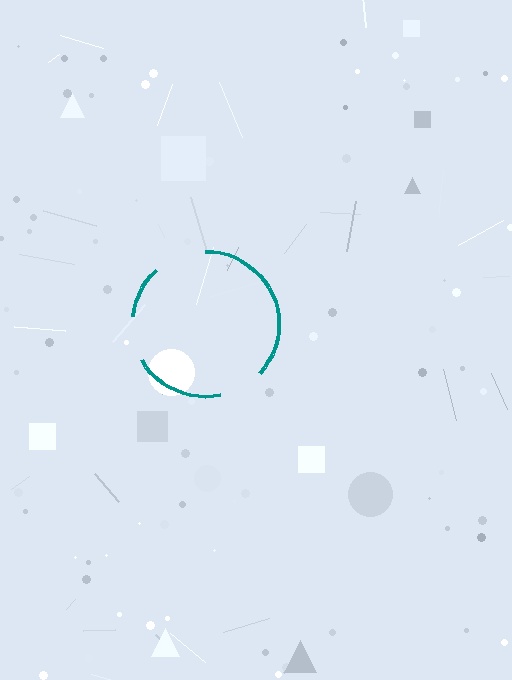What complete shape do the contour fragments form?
The contour fragments form a circle.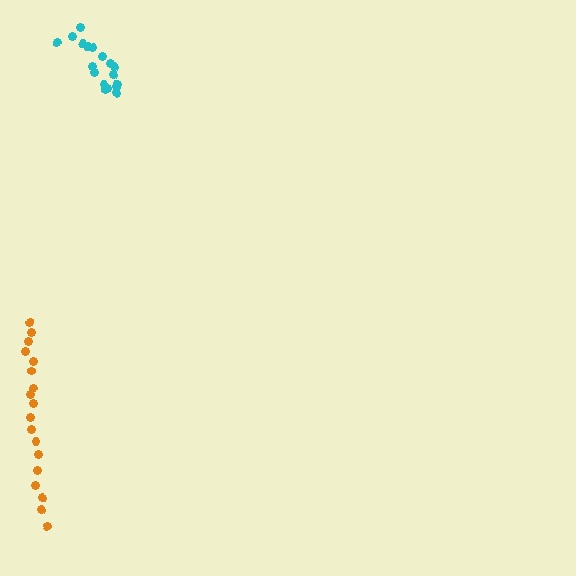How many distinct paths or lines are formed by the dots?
There are 2 distinct paths.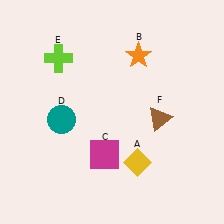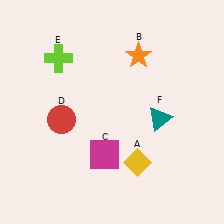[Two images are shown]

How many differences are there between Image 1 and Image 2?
There are 2 differences between the two images.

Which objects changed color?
D changed from teal to red. F changed from brown to teal.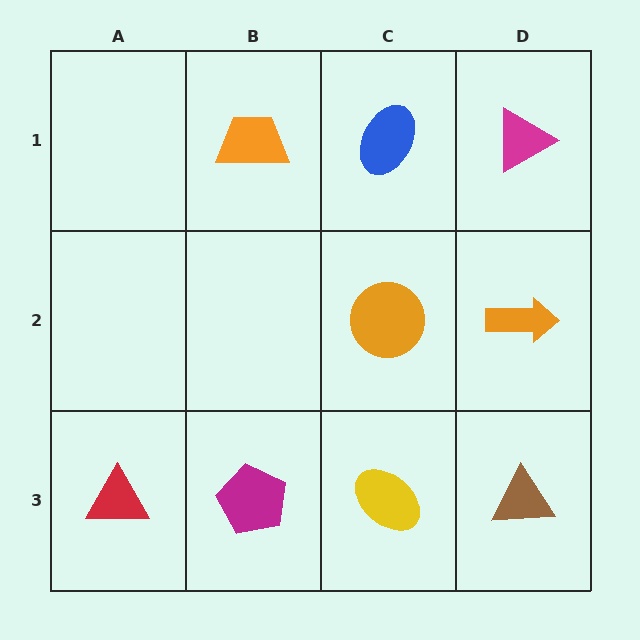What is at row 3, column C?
A yellow ellipse.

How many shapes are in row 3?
4 shapes.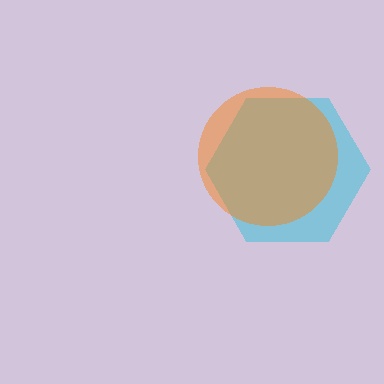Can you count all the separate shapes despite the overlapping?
Yes, there are 2 separate shapes.